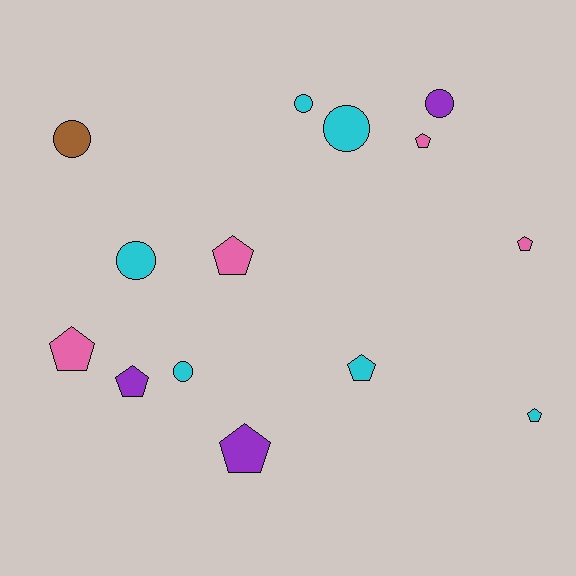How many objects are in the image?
There are 14 objects.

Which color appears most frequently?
Cyan, with 6 objects.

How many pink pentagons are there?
There are 4 pink pentagons.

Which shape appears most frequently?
Pentagon, with 8 objects.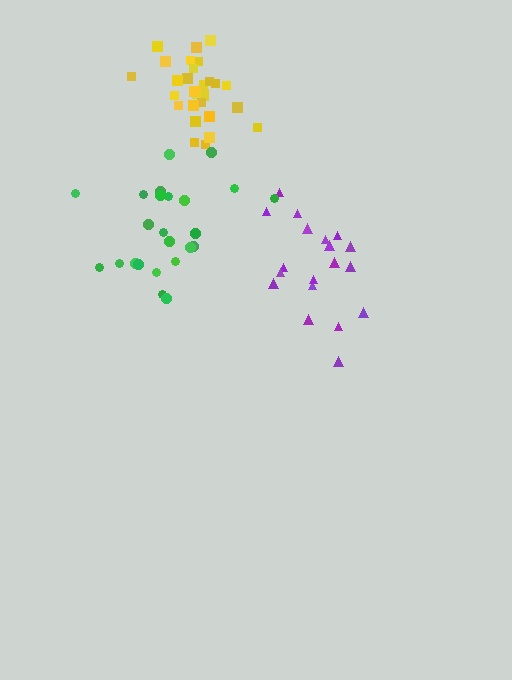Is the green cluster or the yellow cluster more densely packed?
Yellow.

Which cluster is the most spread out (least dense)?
Green.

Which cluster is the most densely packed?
Yellow.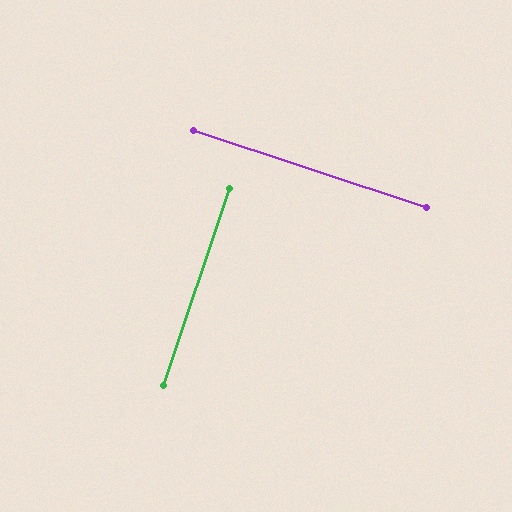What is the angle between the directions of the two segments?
Approximately 90 degrees.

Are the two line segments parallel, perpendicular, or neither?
Perpendicular — they meet at approximately 90°.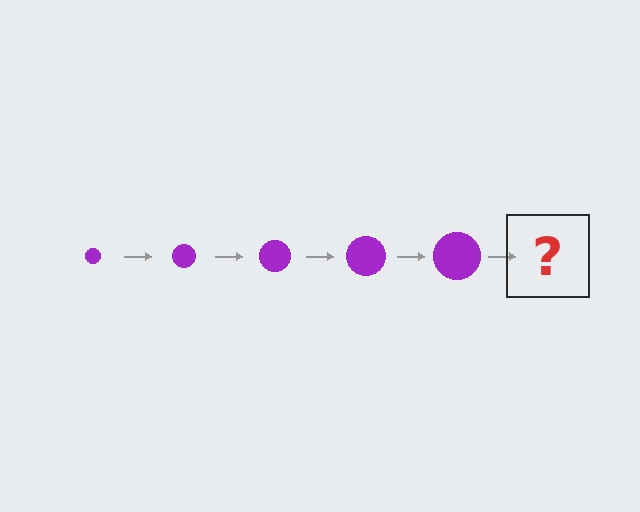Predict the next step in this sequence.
The next step is a purple circle, larger than the previous one.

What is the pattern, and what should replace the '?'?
The pattern is that the circle gets progressively larger each step. The '?' should be a purple circle, larger than the previous one.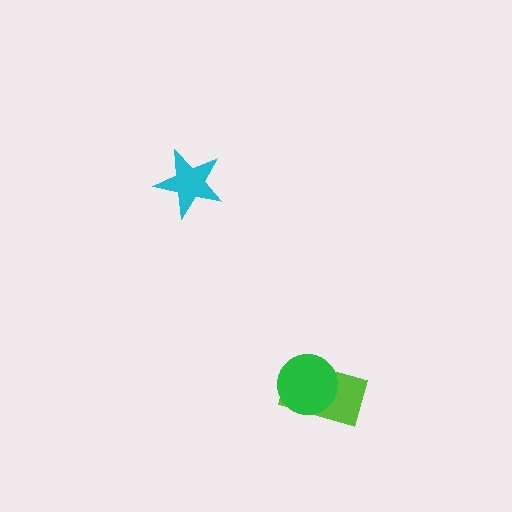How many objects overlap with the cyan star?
0 objects overlap with the cyan star.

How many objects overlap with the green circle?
1 object overlaps with the green circle.